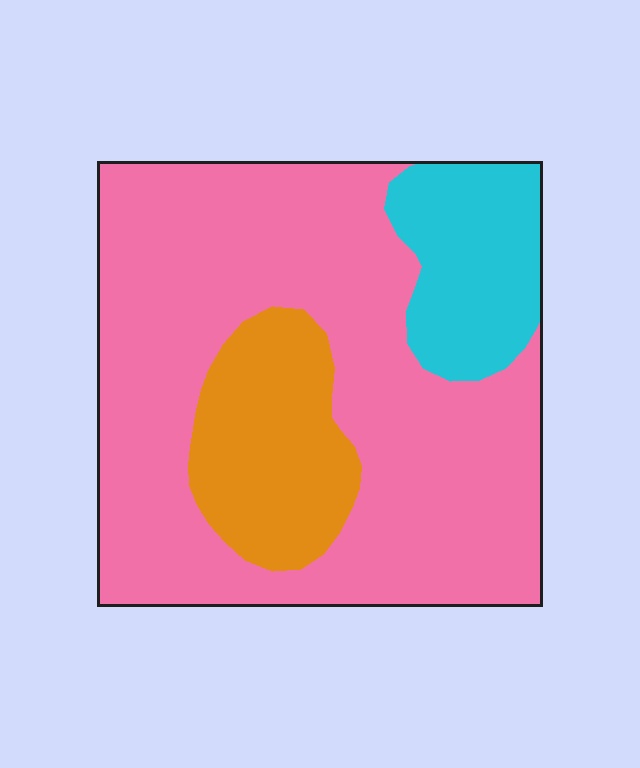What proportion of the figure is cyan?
Cyan covers roughly 15% of the figure.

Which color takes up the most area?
Pink, at roughly 70%.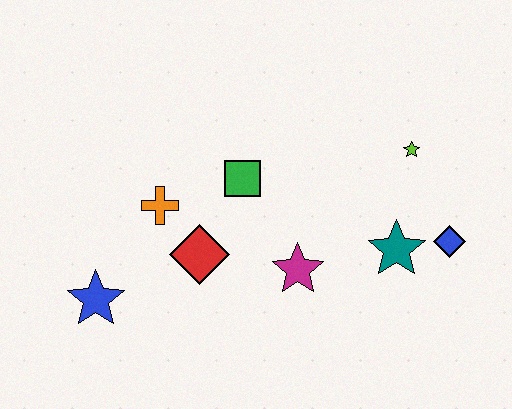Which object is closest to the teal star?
The blue diamond is closest to the teal star.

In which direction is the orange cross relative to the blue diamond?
The orange cross is to the left of the blue diamond.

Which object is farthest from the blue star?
The blue diamond is farthest from the blue star.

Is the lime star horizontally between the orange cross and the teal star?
No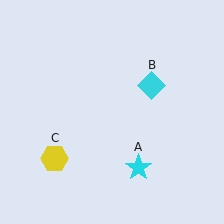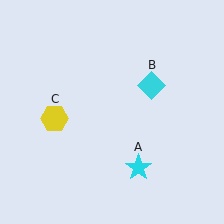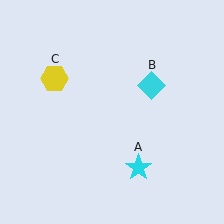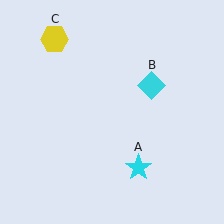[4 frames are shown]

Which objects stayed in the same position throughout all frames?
Cyan star (object A) and cyan diamond (object B) remained stationary.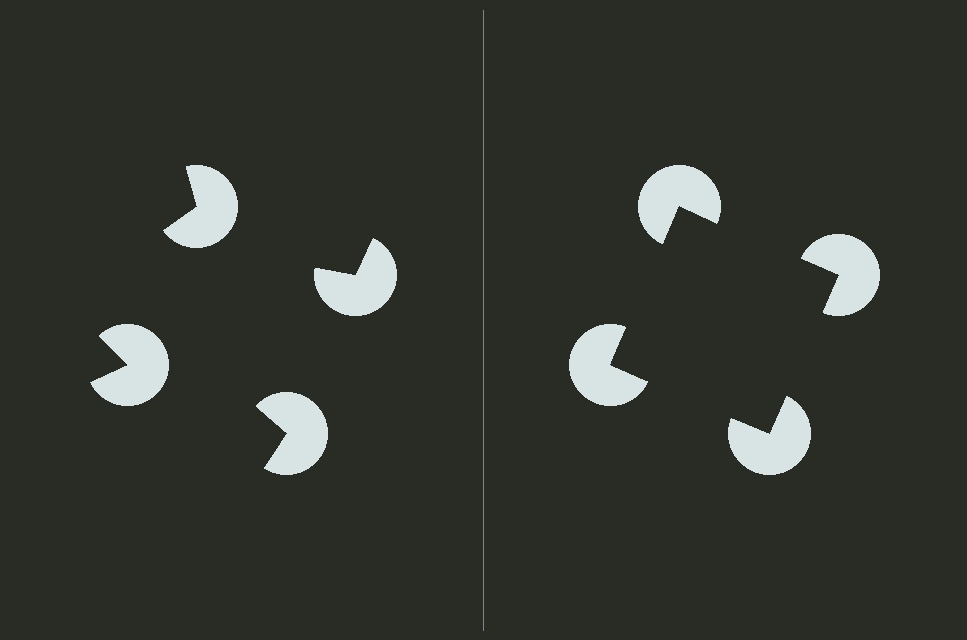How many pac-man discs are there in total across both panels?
8 — 4 on each side.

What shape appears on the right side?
An illusory square.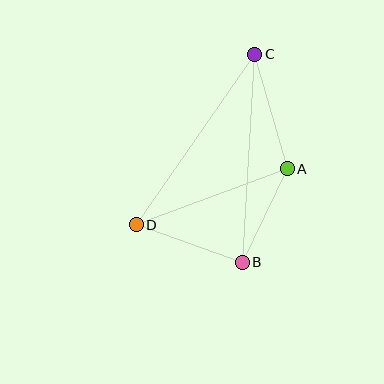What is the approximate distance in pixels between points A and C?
The distance between A and C is approximately 119 pixels.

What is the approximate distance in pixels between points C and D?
The distance between C and D is approximately 208 pixels.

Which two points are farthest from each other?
Points B and C are farthest from each other.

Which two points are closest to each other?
Points A and B are closest to each other.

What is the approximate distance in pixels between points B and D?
The distance between B and D is approximately 112 pixels.